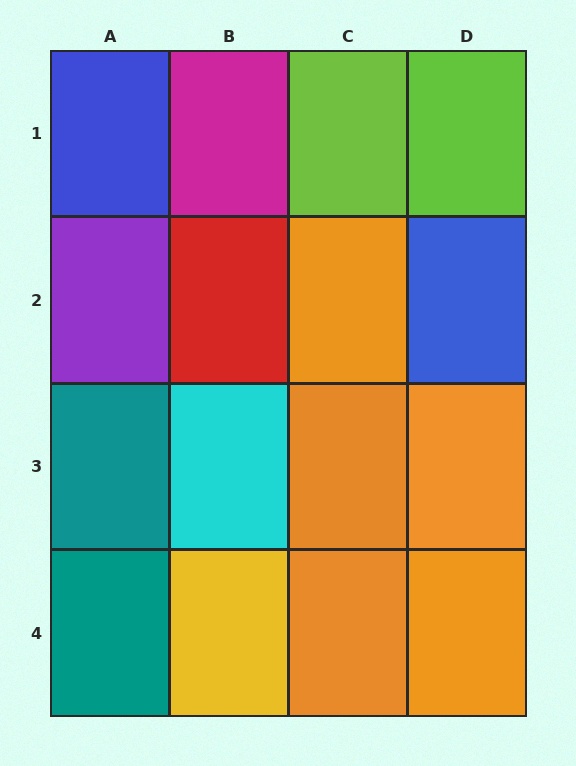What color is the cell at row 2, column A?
Purple.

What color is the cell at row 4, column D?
Orange.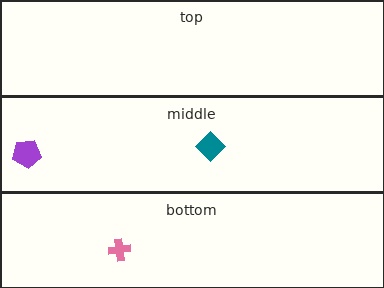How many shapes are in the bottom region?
1.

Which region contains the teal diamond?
The middle region.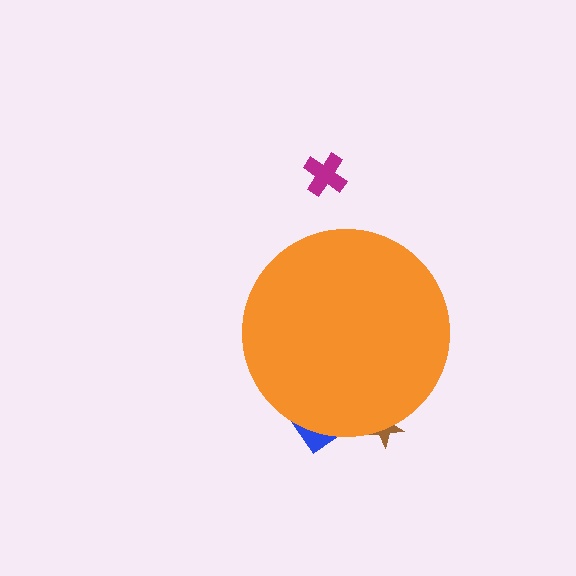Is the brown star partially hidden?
Yes, the brown star is partially hidden behind the orange circle.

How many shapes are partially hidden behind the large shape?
2 shapes are partially hidden.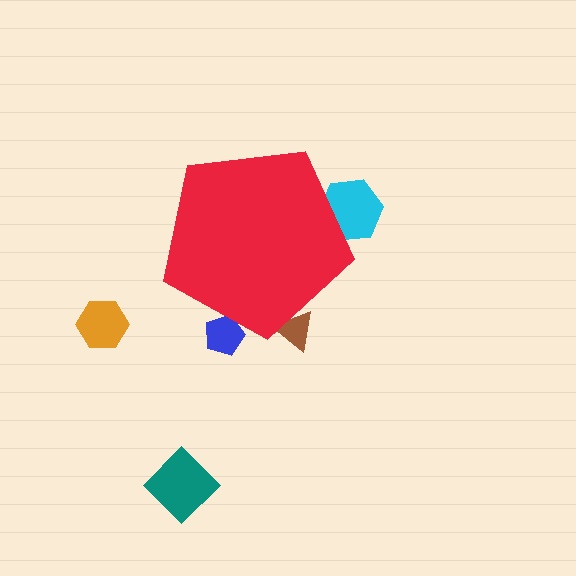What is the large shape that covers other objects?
A red pentagon.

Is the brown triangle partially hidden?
Yes, the brown triangle is partially hidden behind the red pentagon.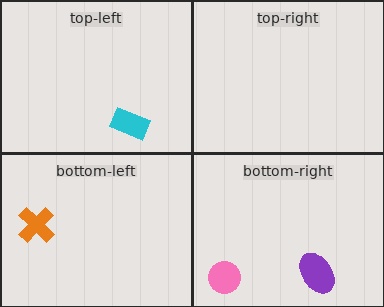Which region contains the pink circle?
The bottom-right region.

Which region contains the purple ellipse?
The bottom-right region.